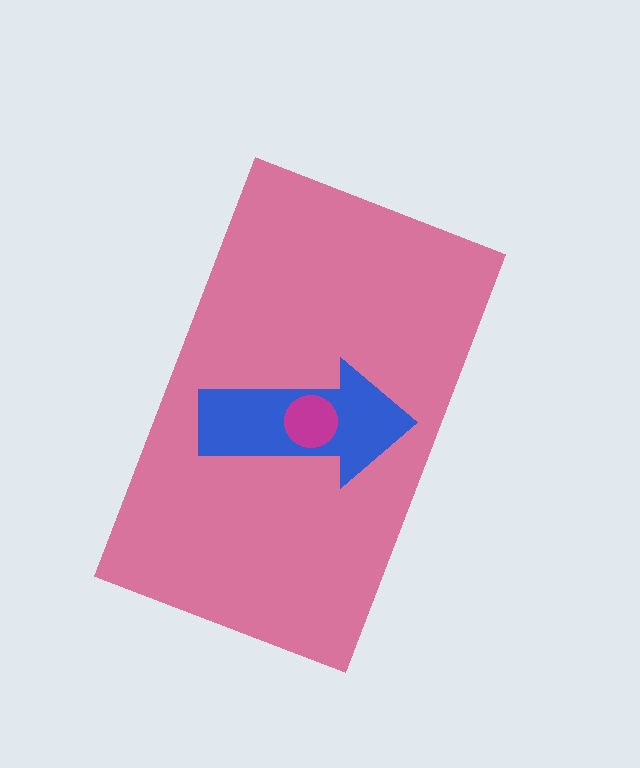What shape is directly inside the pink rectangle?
The blue arrow.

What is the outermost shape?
The pink rectangle.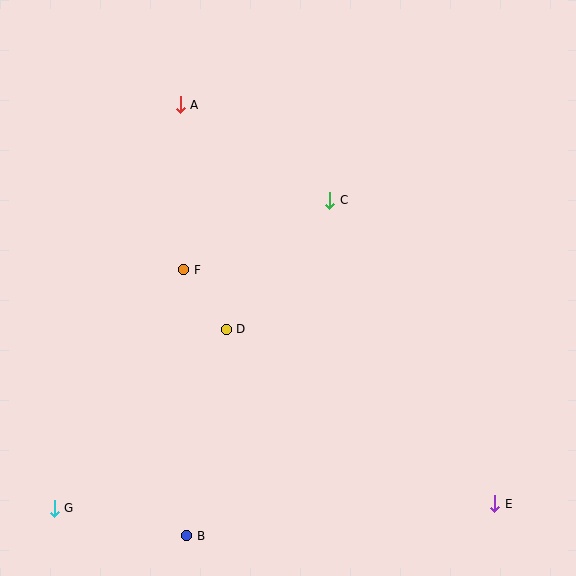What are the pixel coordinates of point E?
Point E is at (495, 504).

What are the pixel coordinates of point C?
Point C is at (330, 200).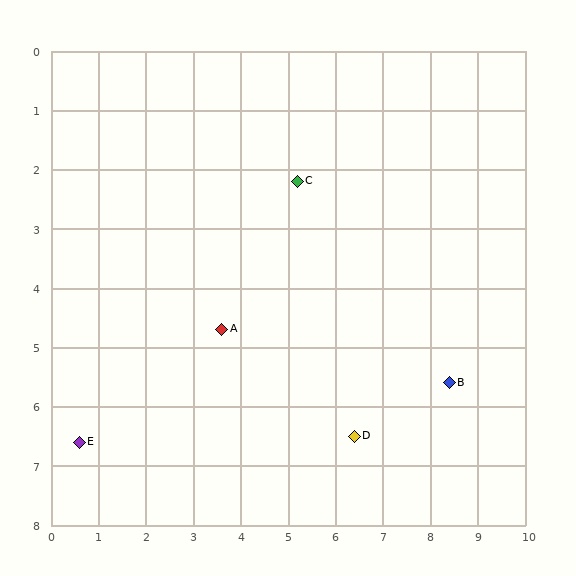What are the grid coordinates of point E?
Point E is at approximately (0.6, 6.6).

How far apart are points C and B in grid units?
Points C and B are about 4.7 grid units apart.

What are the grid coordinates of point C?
Point C is at approximately (5.2, 2.2).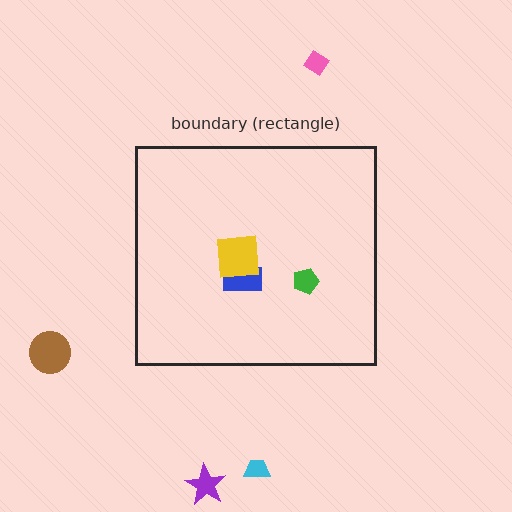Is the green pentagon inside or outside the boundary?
Inside.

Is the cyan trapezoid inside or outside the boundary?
Outside.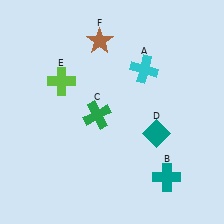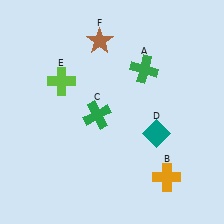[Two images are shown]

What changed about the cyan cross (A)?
In Image 1, A is cyan. In Image 2, it changed to green.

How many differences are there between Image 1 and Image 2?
There are 2 differences between the two images.